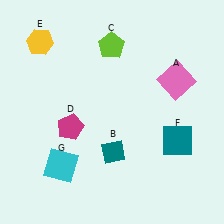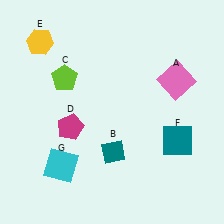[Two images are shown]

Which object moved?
The lime pentagon (C) moved left.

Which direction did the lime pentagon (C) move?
The lime pentagon (C) moved left.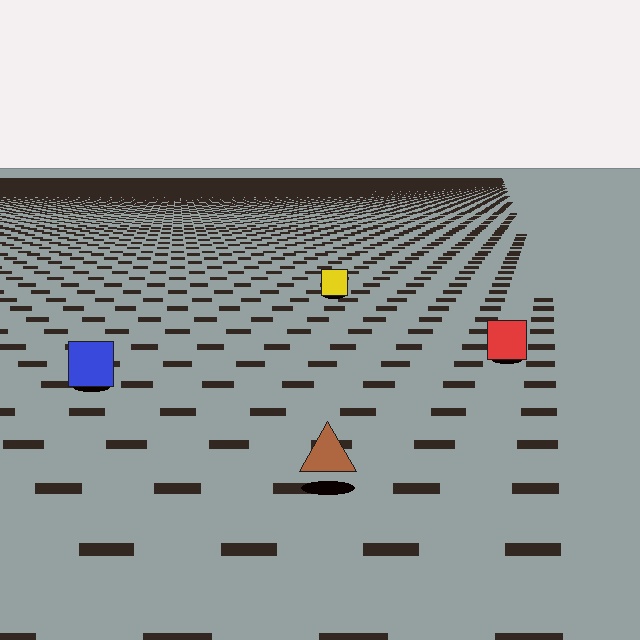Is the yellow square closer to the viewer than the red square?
No. The red square is closer — you can tell from the texture gradient: the ground texture is coarser near it.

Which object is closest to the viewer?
The brown triangle is closest. The texture marks near it are larger and more spread out.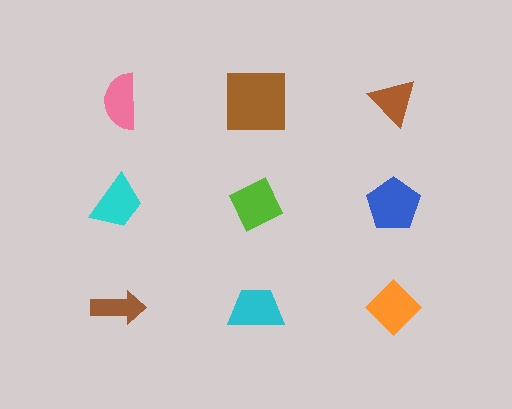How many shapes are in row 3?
3 shapes.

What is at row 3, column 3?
An orange diamond.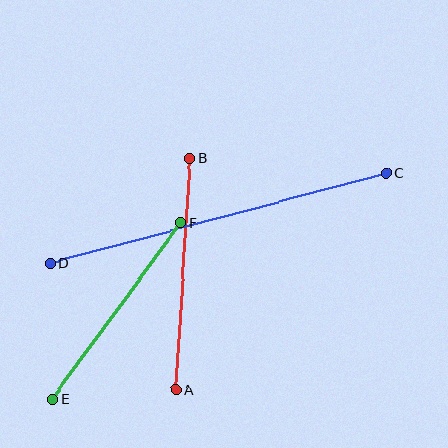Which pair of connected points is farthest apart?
Points C and D are farthest apart.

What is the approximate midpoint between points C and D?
The midpoint is at approximately (218, 218) pixels.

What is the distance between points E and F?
The distance is approximately 218 pixels.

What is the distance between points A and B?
The distance is approximately 232 pixels.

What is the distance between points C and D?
The distance is approximately 347 pixels.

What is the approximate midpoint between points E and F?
The midpoint is at approximately (117, 311) pixels.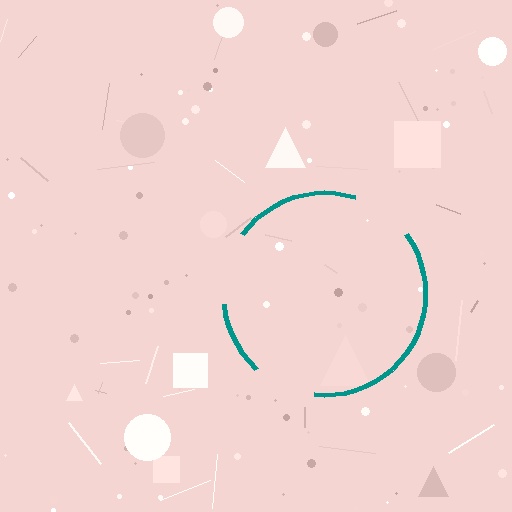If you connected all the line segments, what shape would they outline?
They would outline a circle.